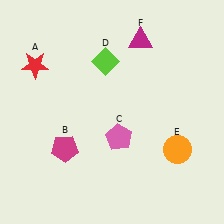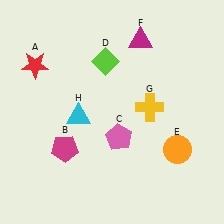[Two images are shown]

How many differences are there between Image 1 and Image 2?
There are 2 differences between the two images.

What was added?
A yellow cross (G), a cyan triangle (H) were added in Image 2.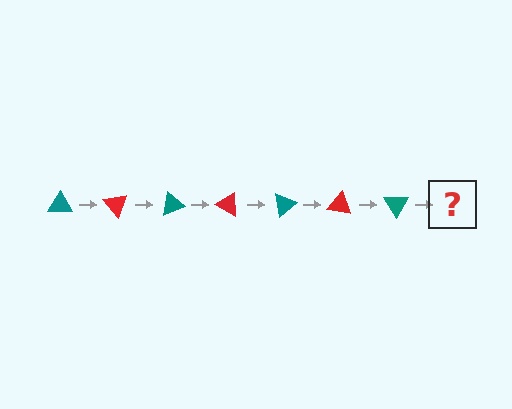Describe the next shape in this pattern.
It should be a red triangle, rotated 350 degrees from the start.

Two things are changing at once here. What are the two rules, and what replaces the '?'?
The two rules are that it rotates 50 degrees each step and the color cycles through teal and red. The '?' should be a red triangle, rotated 350 degrees from the start.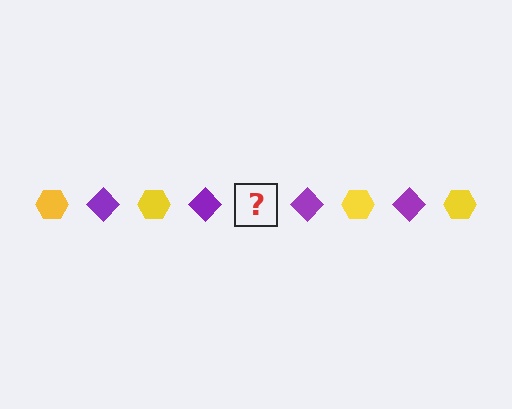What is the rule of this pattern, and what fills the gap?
The rule is that the pattern alternates between yellow hexagon and purple diamond. The gap should be filled with a yellow hexagon.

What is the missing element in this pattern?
The missing element is a yellow hexagon.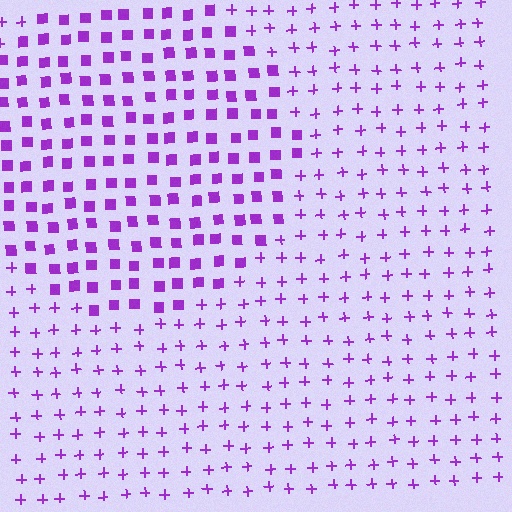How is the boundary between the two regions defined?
The boundary is defined by a change in element shape: squares inside vs. plus signs outside. All elements share the same color and spacing.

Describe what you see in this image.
The image is filled with small purple elements arranged in a uniform grid. A circle-shaped region contains squares, while the surrounding area contains plus signs. The boundary is defined purely by the change in element shape.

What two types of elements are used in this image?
The image uses squares inside the circle region and plus signs outside it.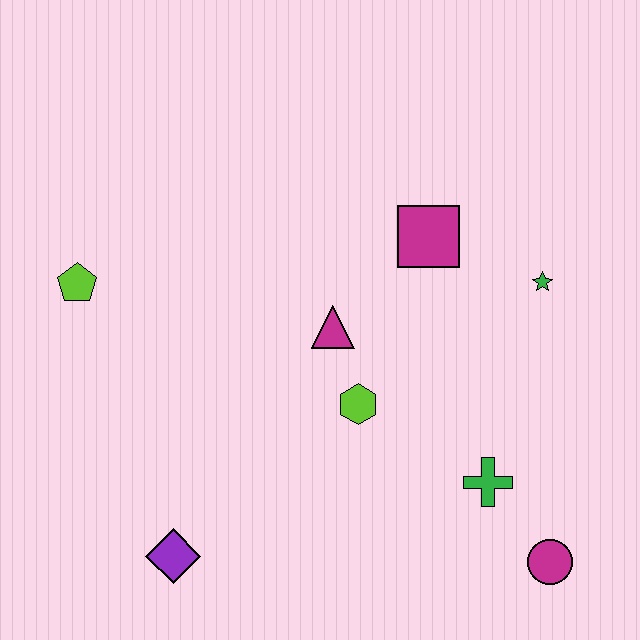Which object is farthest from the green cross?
The lime pentagon is farthest from the green cross.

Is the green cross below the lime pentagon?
Yes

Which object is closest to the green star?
The magenta square is closest to the green star.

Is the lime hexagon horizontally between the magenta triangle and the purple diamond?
No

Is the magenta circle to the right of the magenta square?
Yes